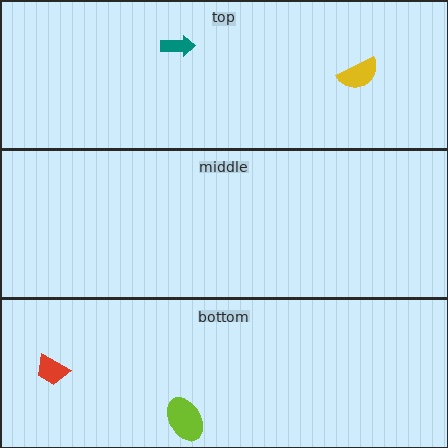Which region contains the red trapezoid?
The bottom region.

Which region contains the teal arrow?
The top region.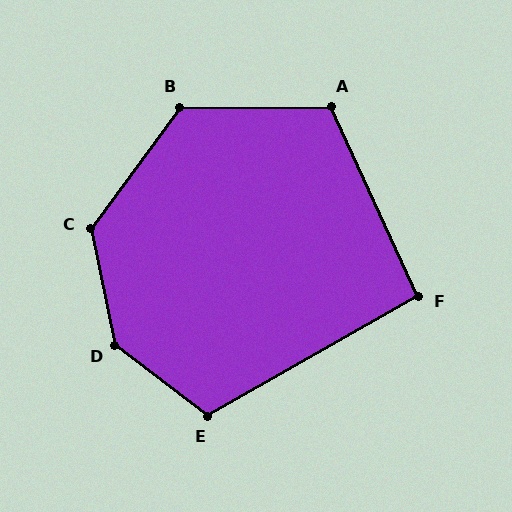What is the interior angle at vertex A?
Approximately 114 degrees (obtuse).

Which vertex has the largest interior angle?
D, at approximately 139 degrees.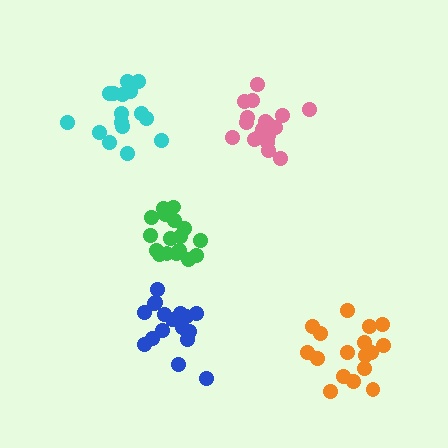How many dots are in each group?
Group 1: 18 dots, Group 2: 17 dots, Group 3: 18 dots, Group 4: 17 dots, Group 5: 16 dots (86 total).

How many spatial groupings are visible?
There are 5 spatial groupings.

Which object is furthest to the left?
The cyan cluster is leftmost.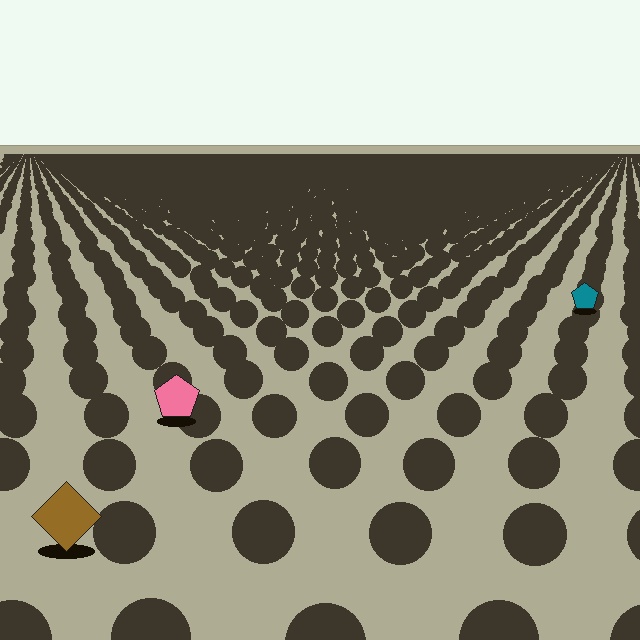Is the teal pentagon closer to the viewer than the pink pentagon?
No. The pink pentagon is closer — you can tell from the texture gradient: the ground texture is coarser near it.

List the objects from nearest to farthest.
From nearest to farthest: the brown diamond, the pink pentagon, the teal pentagon.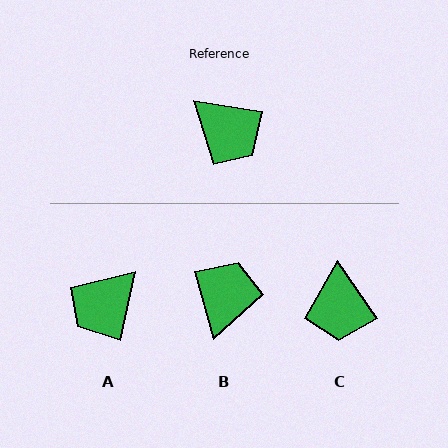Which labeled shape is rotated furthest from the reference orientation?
B, about 115 degrees away.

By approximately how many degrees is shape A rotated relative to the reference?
Approximately 93 degrees clockwise.